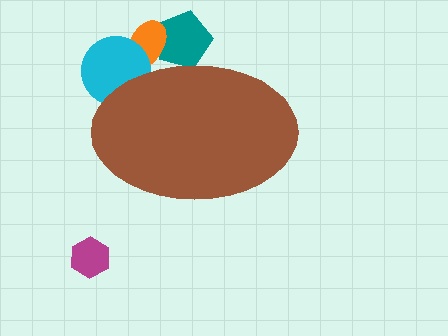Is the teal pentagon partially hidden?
Yes, the teal pentagon is partially hidden behind the brown ellipse.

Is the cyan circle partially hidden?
Yes, the cyan circle is partially hidden behind the brown ellipse.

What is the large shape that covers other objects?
A brown ellipse.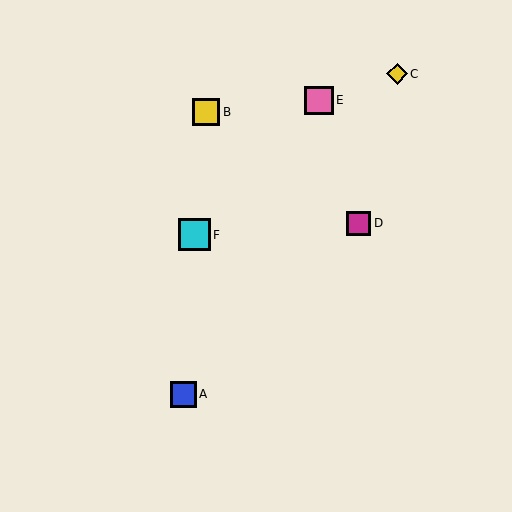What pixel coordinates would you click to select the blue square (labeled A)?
Click at (184, 394) to select the blue square A.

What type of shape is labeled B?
Shape B is a yellow square.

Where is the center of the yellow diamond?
The center of the yellow diamond is at (397, 74).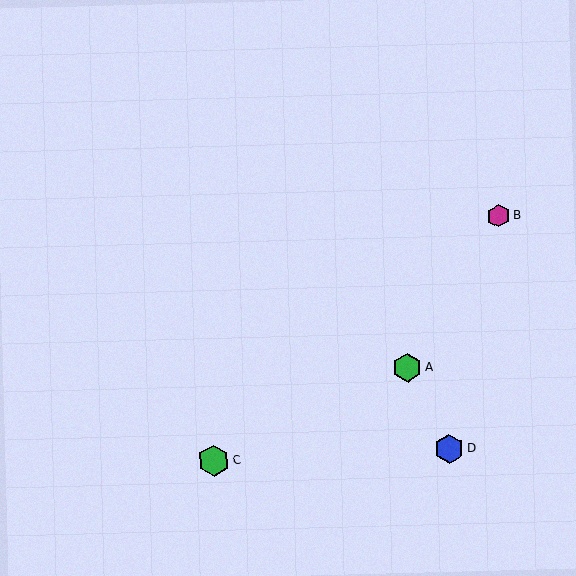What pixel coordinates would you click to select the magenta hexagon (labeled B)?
Click at (498, 216) to select the magenta hexagon B.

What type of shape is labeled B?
Shape B is a magenta hexagon.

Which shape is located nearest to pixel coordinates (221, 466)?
The green hexagon (labeled C) at (214, 461) is nearest to that location.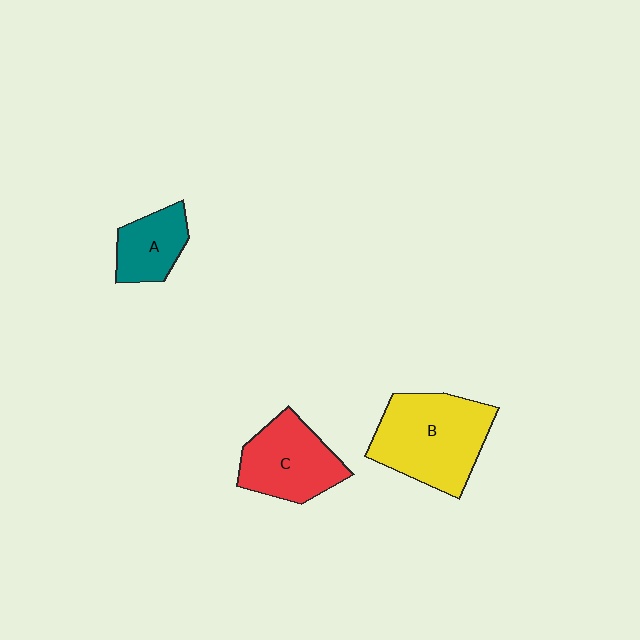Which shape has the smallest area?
Shape A (teal).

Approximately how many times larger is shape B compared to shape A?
Approximately 2.1 times.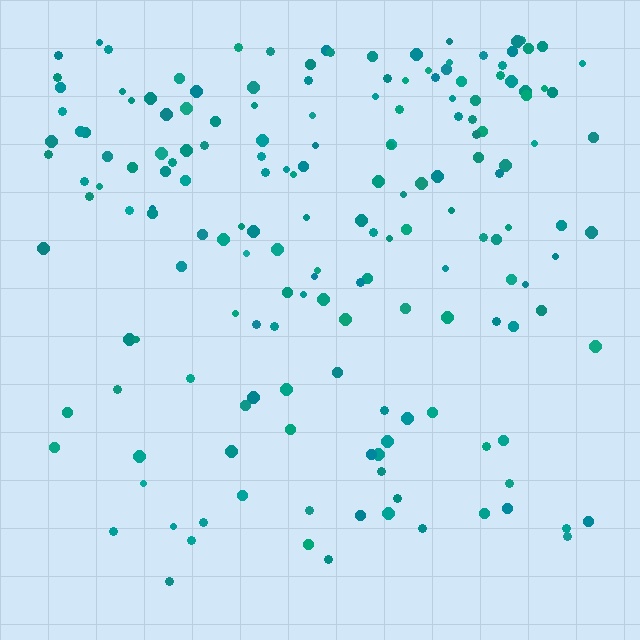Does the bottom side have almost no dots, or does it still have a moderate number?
Still a moderate number, just noticeably fewer than the top.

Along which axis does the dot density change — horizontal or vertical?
Vertical.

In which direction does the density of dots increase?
From bottom to top, with the top side densest.